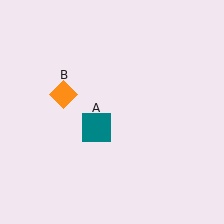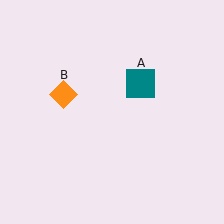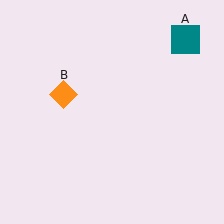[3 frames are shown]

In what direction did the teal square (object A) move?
The teal square (object A) moved up and to the right.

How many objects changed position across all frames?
1 object changed position: teal square (object A).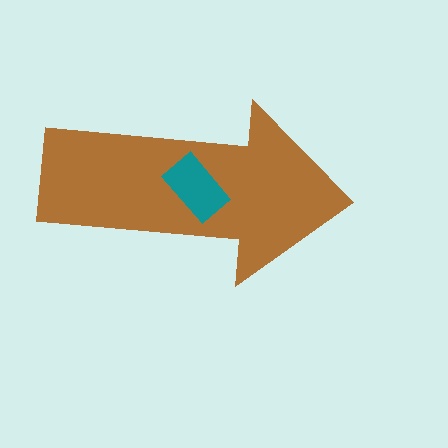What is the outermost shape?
The brown arrow.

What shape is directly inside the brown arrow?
The teal rectangle.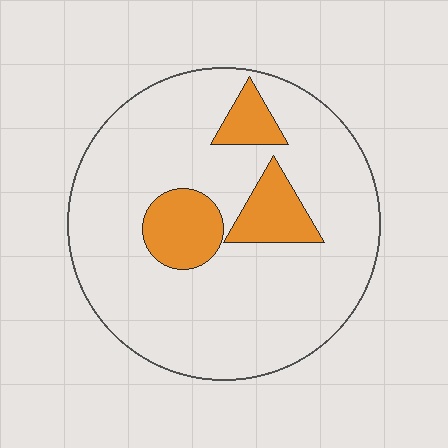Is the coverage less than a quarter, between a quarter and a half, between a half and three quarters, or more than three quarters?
Less than a quarter.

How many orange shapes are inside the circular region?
3.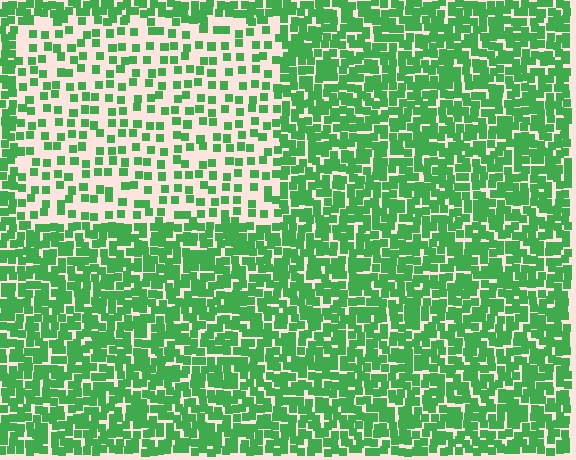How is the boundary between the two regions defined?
The boundary is defined by a change in element density (approximately 2.5x ratio). All elements are the same color, size, and shape.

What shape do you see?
I see a rectangle.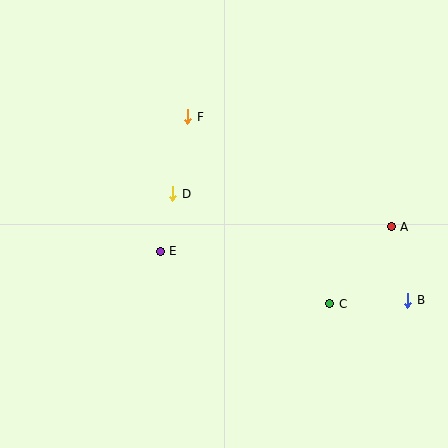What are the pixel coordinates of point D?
Point D is at (173, 194).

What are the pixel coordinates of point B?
Point B is at (408, 300).